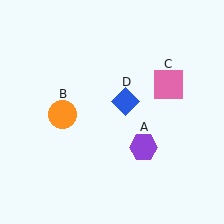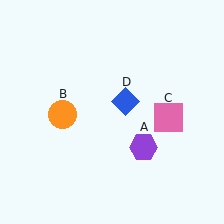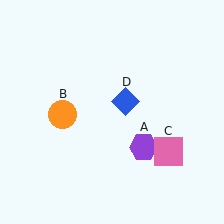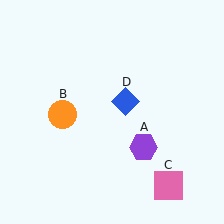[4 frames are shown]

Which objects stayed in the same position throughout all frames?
Purple hexagon (object A) and orange circle (object B) and blue diamond (object D) remained stationary.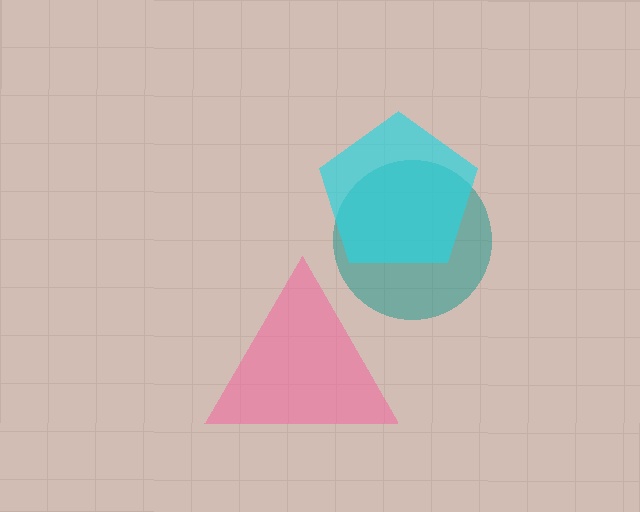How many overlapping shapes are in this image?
There are 3 overlapping shapes in the image.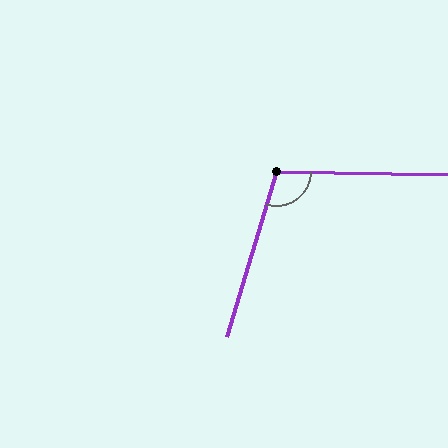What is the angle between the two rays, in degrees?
Approximately 106 degrees.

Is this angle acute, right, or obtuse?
It is obtuse.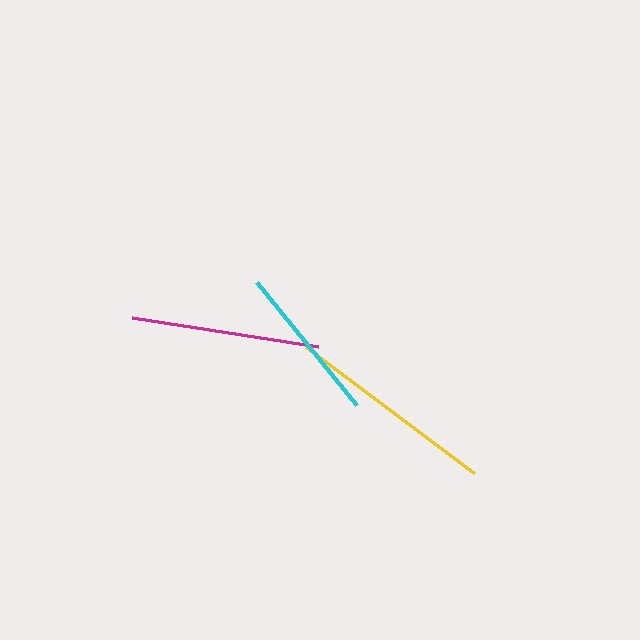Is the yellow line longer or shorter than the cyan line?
The yellow line is longer than the cyan line.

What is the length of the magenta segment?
The magenta segment is approximately 188 pixels long.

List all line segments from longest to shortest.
From longest to shortest: yellow, magenta, cyan.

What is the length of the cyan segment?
The cyan segment is approximately 159 pixels long.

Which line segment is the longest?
The yellow line is the longest at approximately 210 pixels.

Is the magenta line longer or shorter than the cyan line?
The magenta line is longer than the cyan line.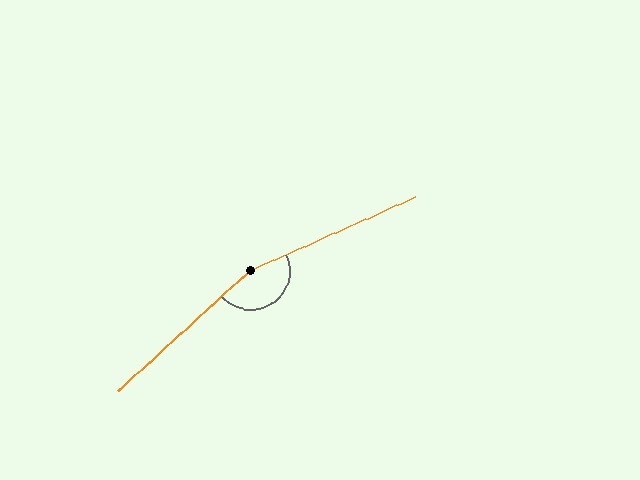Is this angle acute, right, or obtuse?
It is obtuse.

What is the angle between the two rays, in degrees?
Approximately 162 degrees.